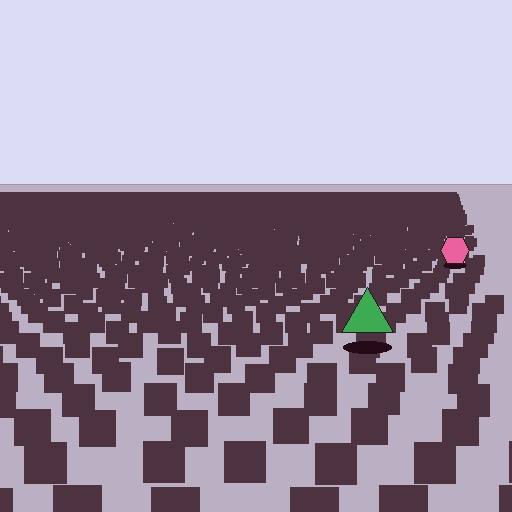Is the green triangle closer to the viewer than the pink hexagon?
Yes. The green triangle is closer — you can tell from the texture gradient: the ground texture is coarser near it.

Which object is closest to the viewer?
The green triangle is closest. The texture marks near it are larger and more spread out.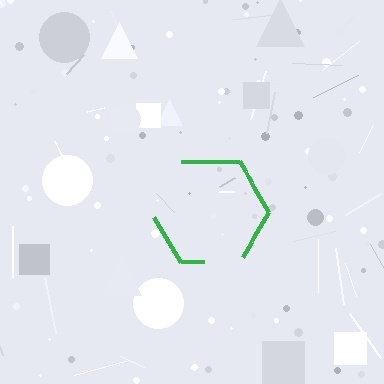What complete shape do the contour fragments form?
The contour fragments form a hexagon.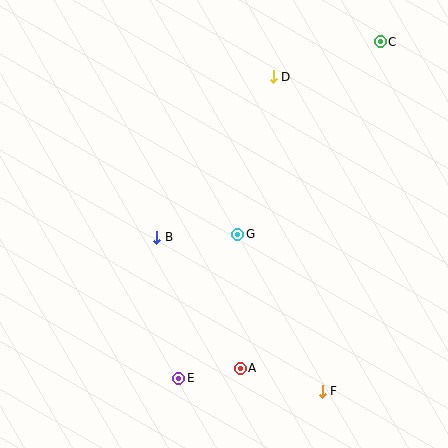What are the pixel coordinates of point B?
Point B is at (157, 237).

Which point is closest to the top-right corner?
Point C is closest to the top-right corner.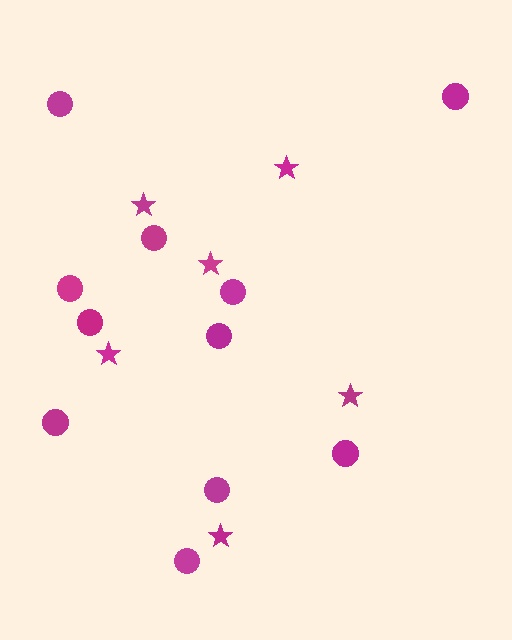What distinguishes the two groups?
There are 2 groups: one group of circles (11) and one group of stars (6).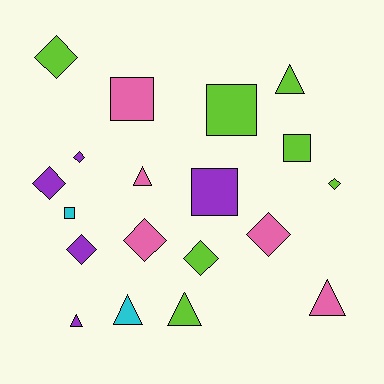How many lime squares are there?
There are 2 lime squares.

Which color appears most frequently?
Lime, with 7 objects.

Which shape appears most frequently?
Diamond, with 8 objects.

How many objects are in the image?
There are 19 objects.